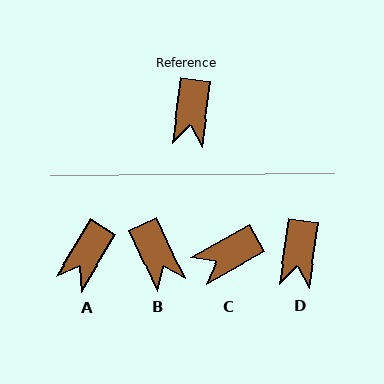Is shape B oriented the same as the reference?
No, it is off by about 32 degrees.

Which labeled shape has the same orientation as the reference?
D.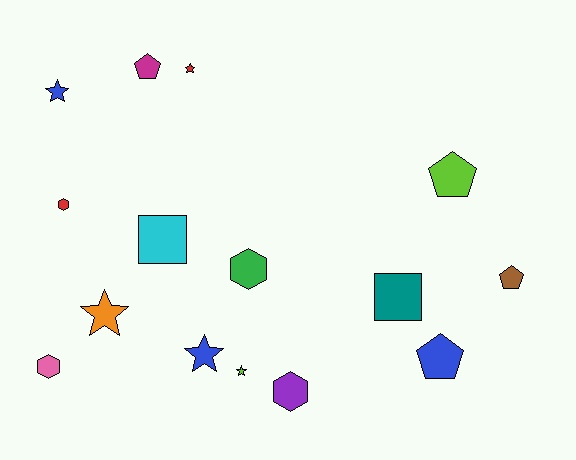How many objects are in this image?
There are 15 objects.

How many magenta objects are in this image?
There is 1 magenta object.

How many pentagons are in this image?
There are 4 pentagons.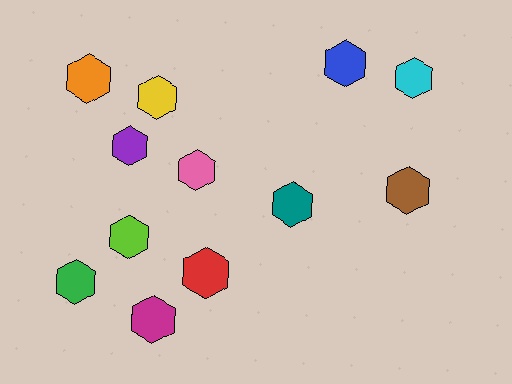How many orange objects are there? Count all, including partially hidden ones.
There is 1 orange object.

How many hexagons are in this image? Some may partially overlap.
There are 12 hexagons.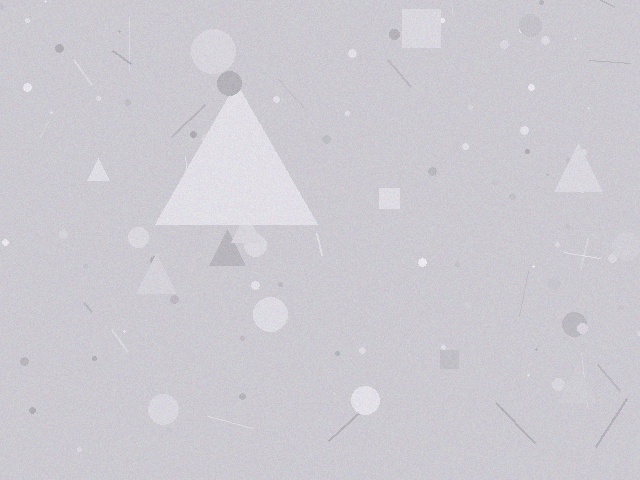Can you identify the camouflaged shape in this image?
The camouflaged shape is a triangle.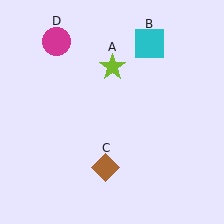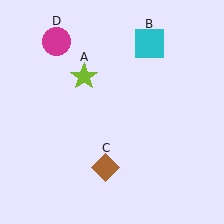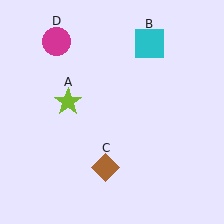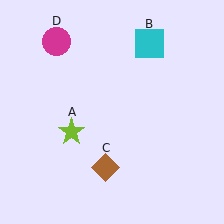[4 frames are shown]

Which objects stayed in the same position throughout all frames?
Cyan square (object B) and brown diamond (object C) and magenta circle (object D) remained stationary.